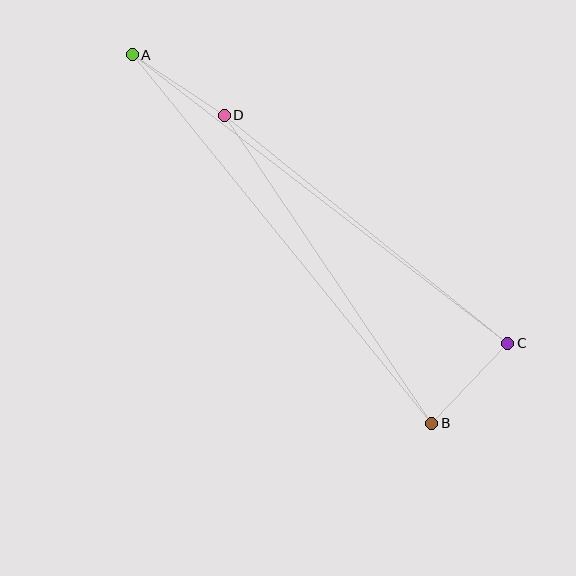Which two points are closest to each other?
Points A and D are closest to each other.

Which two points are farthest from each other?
Points A and B are farthest from each other.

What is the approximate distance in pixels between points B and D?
The distance between B and D is approximately 371 pixels.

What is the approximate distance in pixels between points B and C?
The distance between B and C is approximately 110 pixels.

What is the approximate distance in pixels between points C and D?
The distance between C and D is approximately 364 pixels.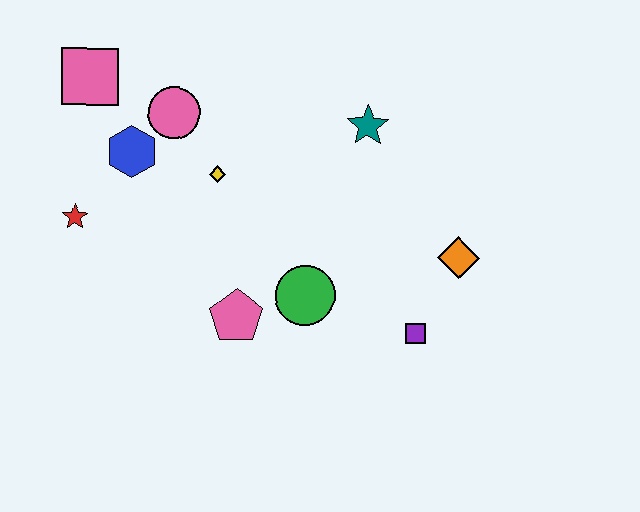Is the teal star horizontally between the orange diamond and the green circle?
Yes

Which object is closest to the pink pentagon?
The green circle is closest to the pink pentagon.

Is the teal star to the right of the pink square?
Yes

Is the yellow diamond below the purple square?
No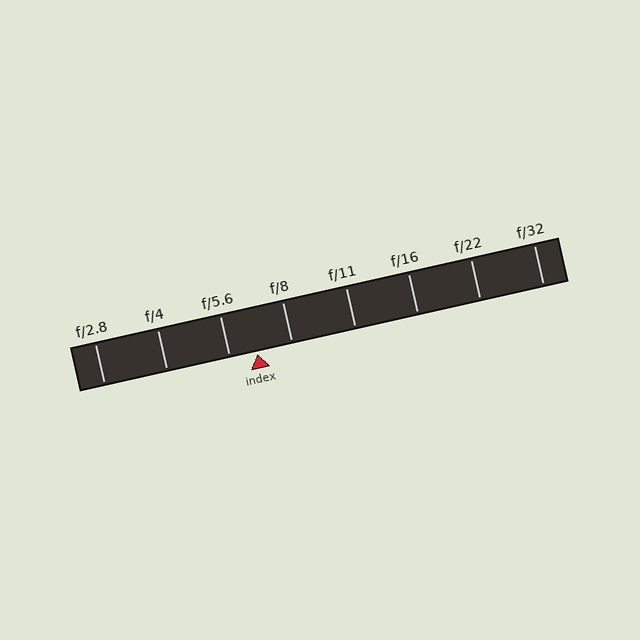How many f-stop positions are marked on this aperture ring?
There are 8 f-stop positions marked.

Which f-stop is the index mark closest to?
The index mark is closest to f/5.6.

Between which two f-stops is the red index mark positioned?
The index mark is between f/5.6 and f/8.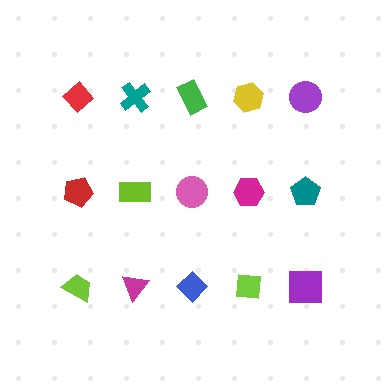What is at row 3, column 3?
A blue diamond.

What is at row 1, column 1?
A red diamond.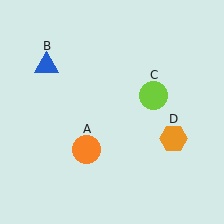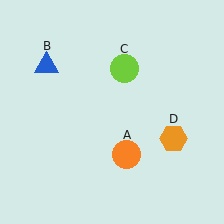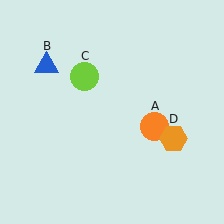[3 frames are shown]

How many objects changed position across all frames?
2 objects changed position: orange circle (object A), lime circle (object C).